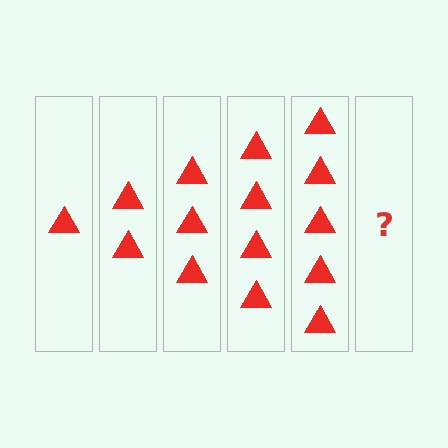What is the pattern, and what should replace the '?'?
The pattern is that each step adds one more triangle. The '?' should be 6 triangles.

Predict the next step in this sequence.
The next step is 6 triangles.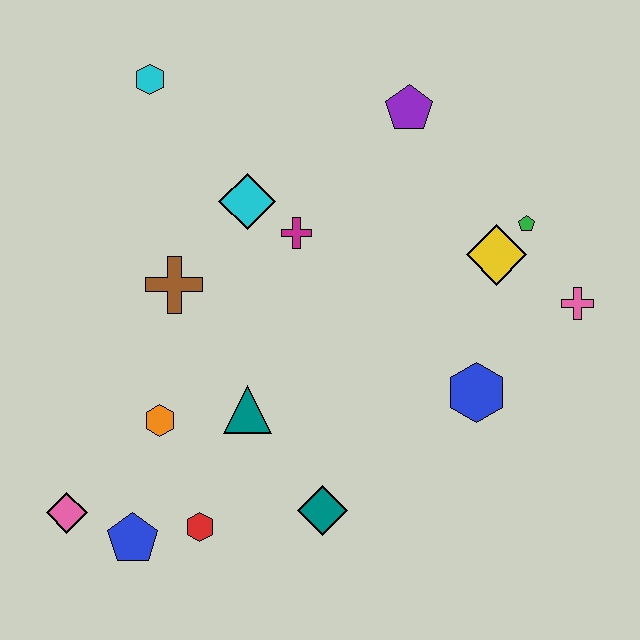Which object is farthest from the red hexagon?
The purple pentagon is farthest from the red hexagon.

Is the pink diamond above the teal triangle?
No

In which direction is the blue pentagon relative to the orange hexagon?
The blue pentagon is below the orange hexagon.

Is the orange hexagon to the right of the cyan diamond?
No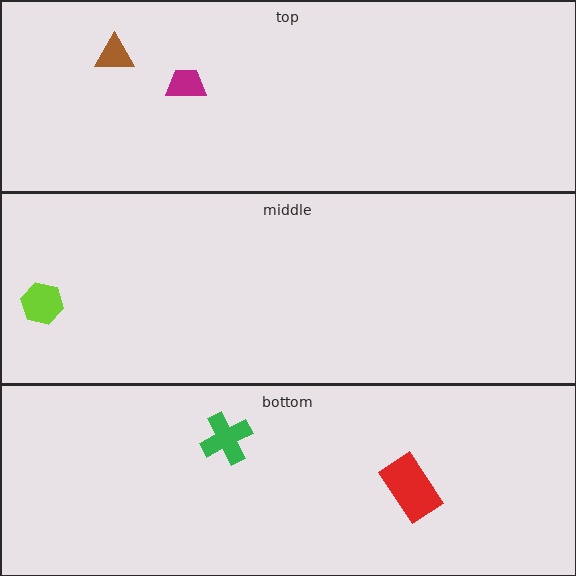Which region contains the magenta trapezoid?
The top region.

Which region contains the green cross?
The bottom region.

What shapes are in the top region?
The magenta trapezoid, the brown triangle.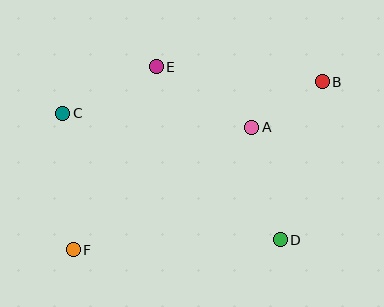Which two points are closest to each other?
Points A and B are closest to each other.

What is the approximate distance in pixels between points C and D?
The distance between C and D is approximately 252 pixels.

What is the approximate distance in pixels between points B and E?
The distance between B and E is approximately 167 pixels.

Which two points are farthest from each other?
Points B and F are farthest from each other.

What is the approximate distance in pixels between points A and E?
The distance between A and E is approximately 113 pixels.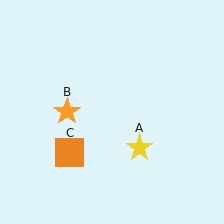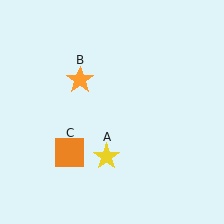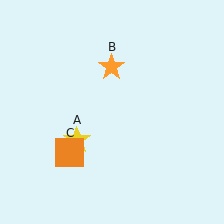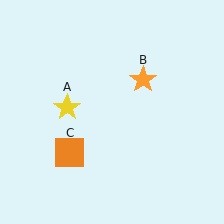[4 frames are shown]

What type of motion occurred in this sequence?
The yellow star (object A), orange star (object B) rotated clockwise around the center of the scene.